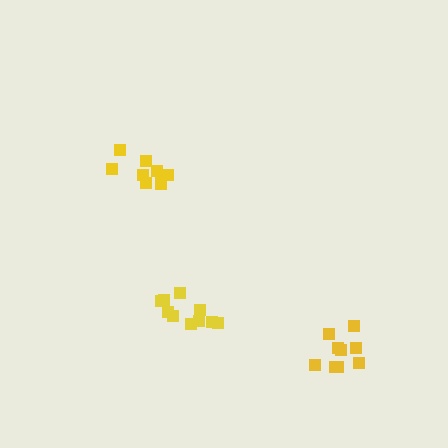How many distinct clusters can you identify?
There are 3 distinct clusters.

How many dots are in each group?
Group 1: 9 dots, Group 2: 10 dots, Group 3: 9 dots (28 total).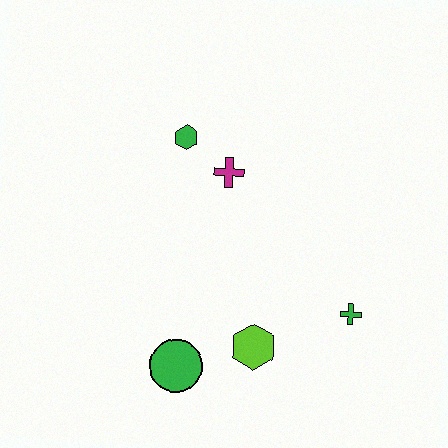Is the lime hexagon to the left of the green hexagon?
No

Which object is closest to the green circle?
The lime hexagon is closest to the green circle.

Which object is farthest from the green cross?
The green hexagon is farthest from the green cross.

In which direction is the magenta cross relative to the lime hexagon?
The magenta cross is above the lime hexagon.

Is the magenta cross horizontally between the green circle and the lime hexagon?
Yes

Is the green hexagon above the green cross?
Yes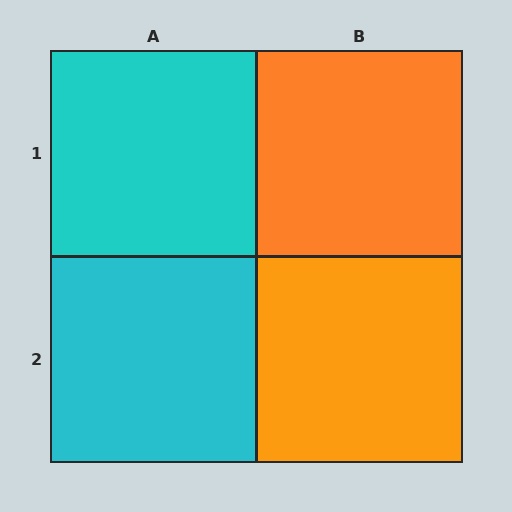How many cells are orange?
2 cells are orange.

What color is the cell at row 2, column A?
Cyan.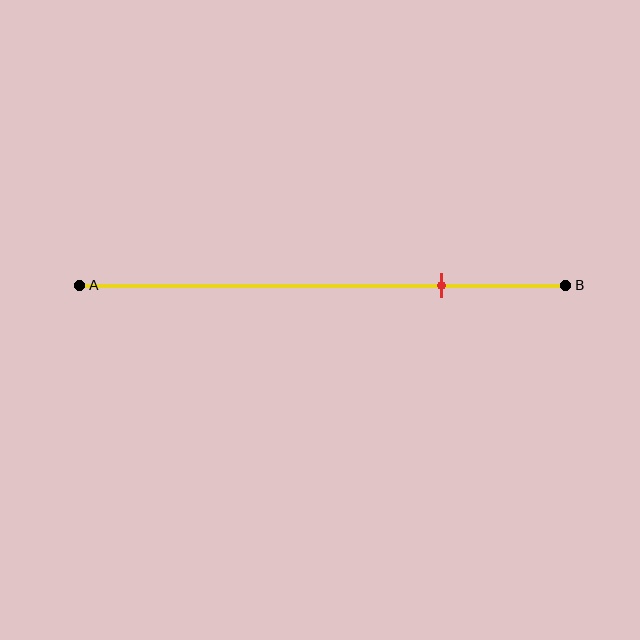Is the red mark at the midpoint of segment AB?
No, the mark is at about 75% from A, not at the 50% midpoint.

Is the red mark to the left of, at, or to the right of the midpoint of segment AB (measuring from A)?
The red mark is to the right of the midpoint of segment AB.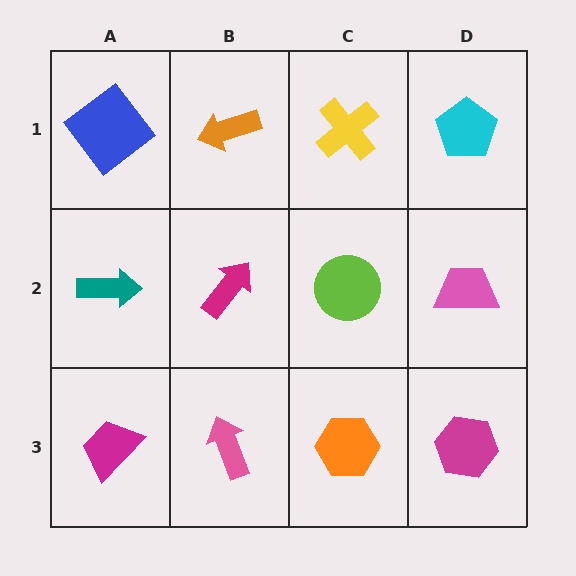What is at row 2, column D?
A pink trapezoid.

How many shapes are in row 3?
4 shapes.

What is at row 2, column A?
A teal arrow.